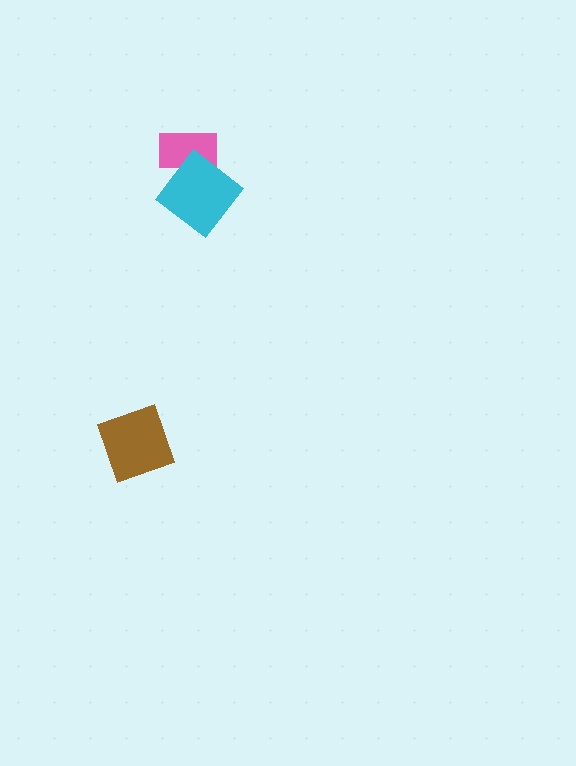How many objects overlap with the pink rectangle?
1 object overlaps with the pink rectangle.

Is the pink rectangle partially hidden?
Yes, it is partially covered by another shape.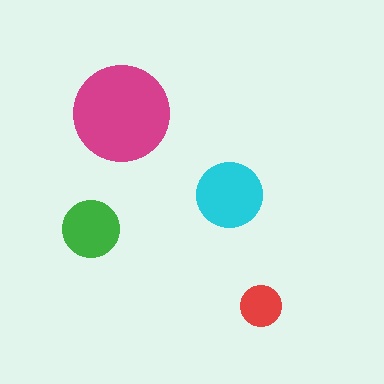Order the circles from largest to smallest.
the magenta one, the cyan one, the green one, the red one.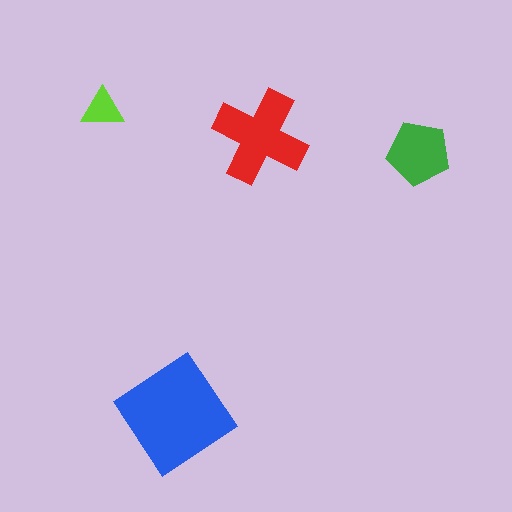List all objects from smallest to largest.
The lime triangle, the green pentagon, the red cross, the blue diamond.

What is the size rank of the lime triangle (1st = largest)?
4th.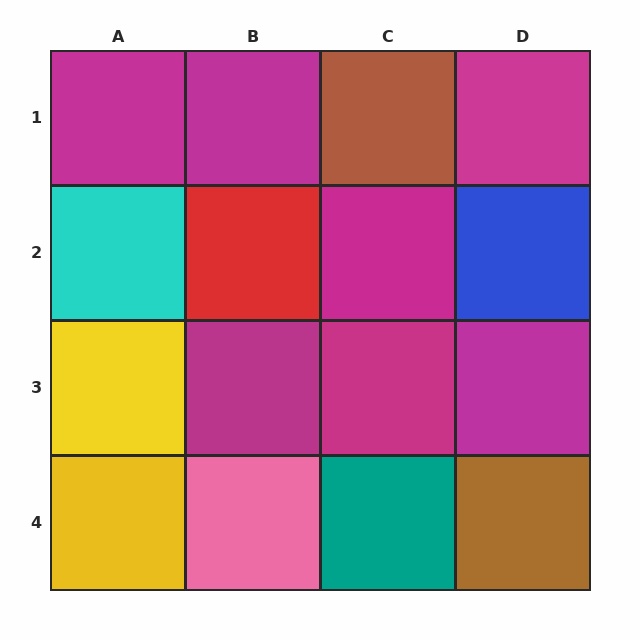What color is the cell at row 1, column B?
Magenta.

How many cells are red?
1 cell is red.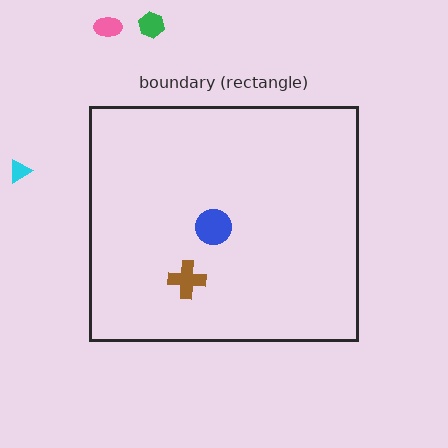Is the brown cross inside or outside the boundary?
Inside.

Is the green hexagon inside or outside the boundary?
Outside.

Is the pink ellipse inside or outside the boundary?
Outside.